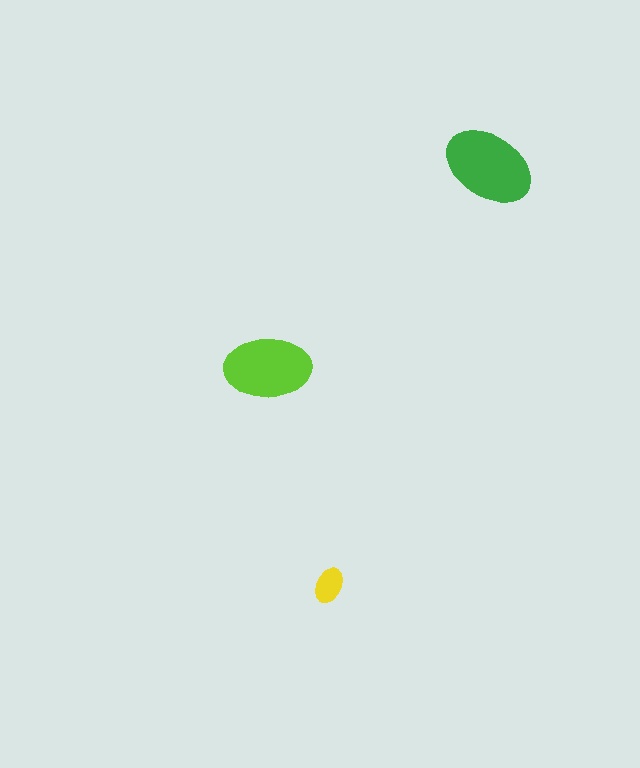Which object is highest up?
The green ellipse is topmost.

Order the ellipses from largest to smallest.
the green one, the lime one, the yellow one.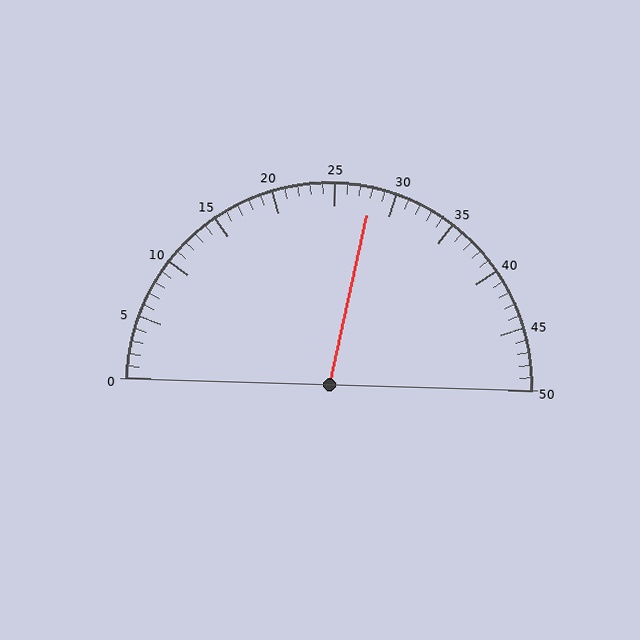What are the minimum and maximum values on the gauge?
The gauge ranges from 0 to 50.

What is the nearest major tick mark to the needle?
The nearest major tick mark is 30.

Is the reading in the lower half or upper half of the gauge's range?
The reading is in the upper half of the range (0 to 50).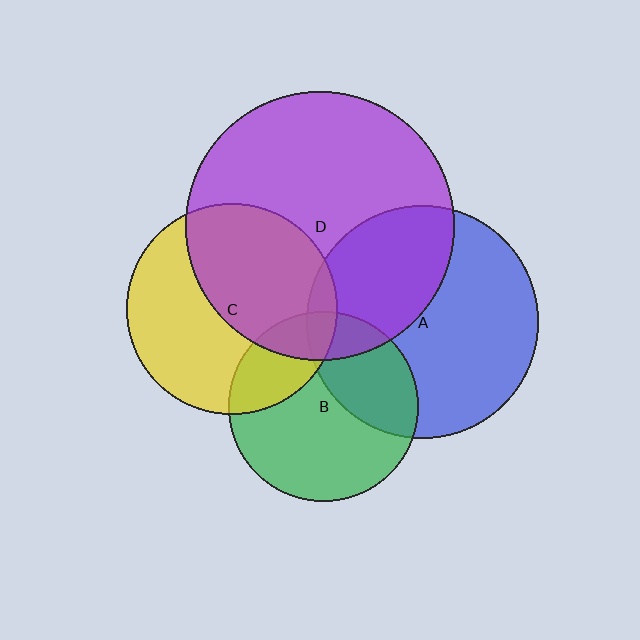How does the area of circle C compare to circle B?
Approximately 1.2 times.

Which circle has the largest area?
Circle D (purple).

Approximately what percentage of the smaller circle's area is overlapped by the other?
Approximately 40%.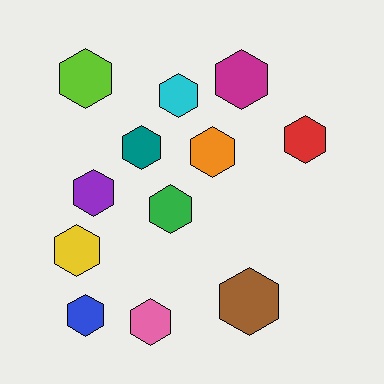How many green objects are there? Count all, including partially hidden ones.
There is 1 green object.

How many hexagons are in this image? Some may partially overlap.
There are 12 hexagons.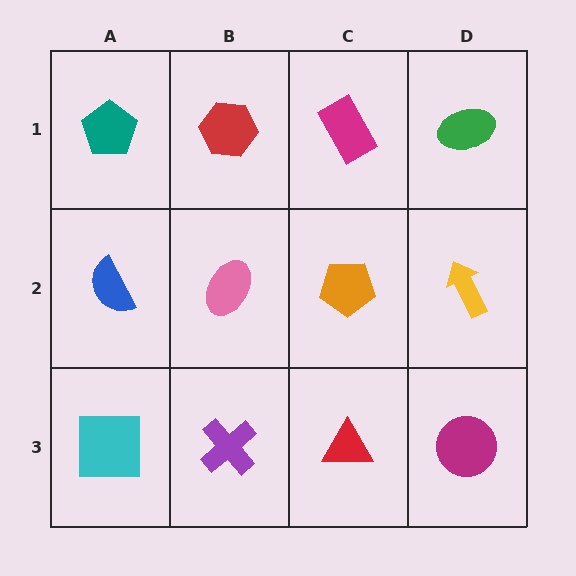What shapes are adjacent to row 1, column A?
A blue semicircle (row 2, column A), a red hexagon (row 1, column B).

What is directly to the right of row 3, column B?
A red triangle.